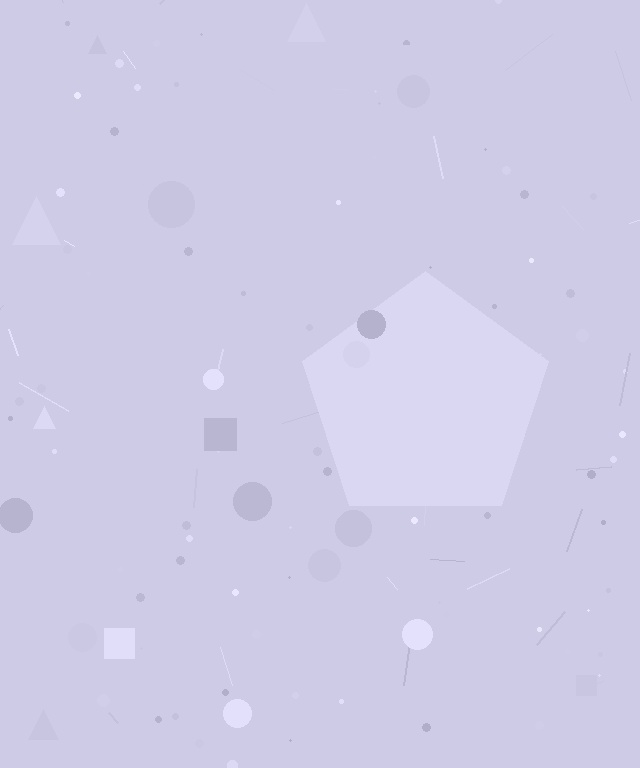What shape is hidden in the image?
A pentagon is hidden in the image.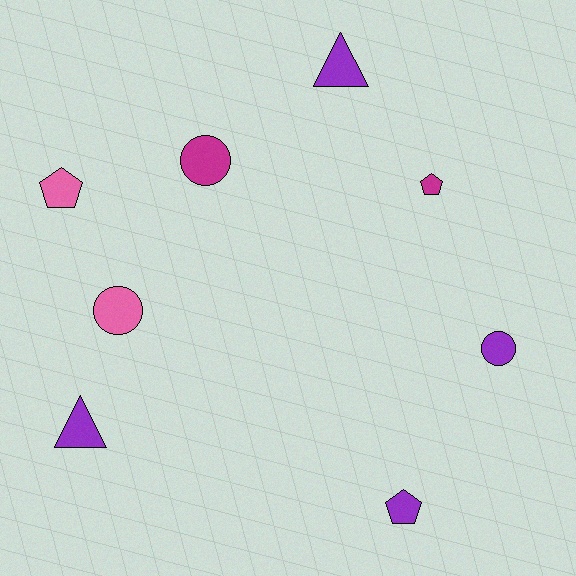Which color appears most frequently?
Purple, with 4 objects.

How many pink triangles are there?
There are no pink triangles.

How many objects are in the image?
There are 8 objects.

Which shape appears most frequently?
Pentagon, with 3 objects.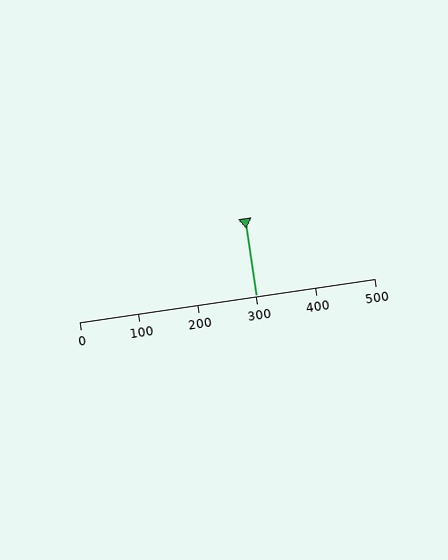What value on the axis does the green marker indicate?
The marker indicates approximately 300.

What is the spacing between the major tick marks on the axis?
The major ticks are spaced 100 apart.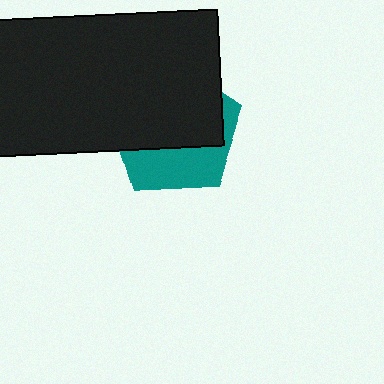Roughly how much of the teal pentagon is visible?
A small part of it is visible (roughly 37%).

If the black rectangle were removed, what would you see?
You would see the complete teal pentagon.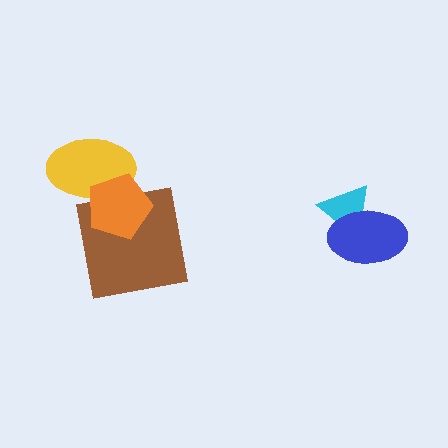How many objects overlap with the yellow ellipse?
1 object overlaps with the yellow ellipse.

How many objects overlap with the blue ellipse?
1 object overlaps with the blue ellipse.